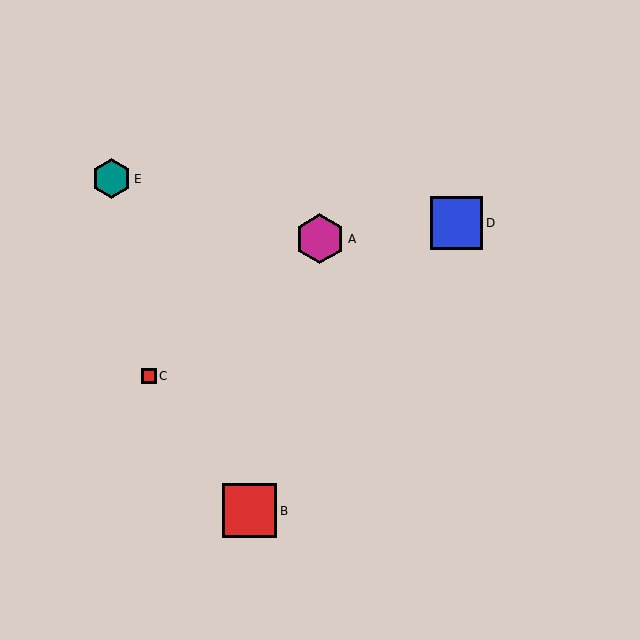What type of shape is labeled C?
Shape C is a red square.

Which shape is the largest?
The red square (labeled B) is the largest.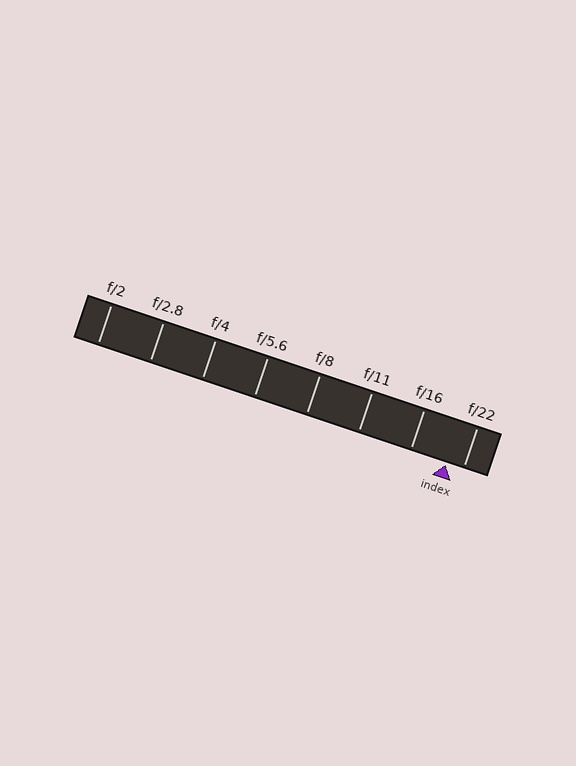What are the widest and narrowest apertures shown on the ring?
The widest aperture shown is f/2 and the narrowest is f/22.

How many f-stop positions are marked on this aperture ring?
There are 8 f-stop positions marked.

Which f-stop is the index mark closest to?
The index mark is closest to f/22.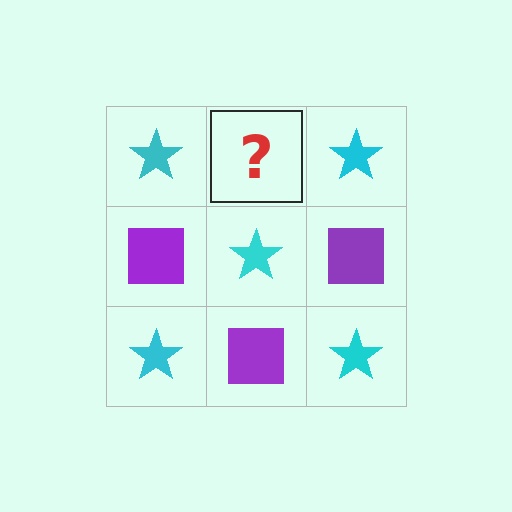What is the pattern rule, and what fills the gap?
The rule is that it alternates cyan star and purple square in a checkerboard pattern. The gap should be filled with a purple square.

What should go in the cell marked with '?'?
The missing cell should contain a purple square.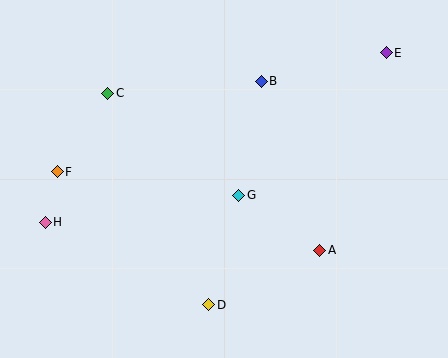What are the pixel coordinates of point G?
Point G is at (239, 195).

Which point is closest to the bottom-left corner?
Point H is closest to the bottom-left corner.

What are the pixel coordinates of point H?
Point H is at (45, 222).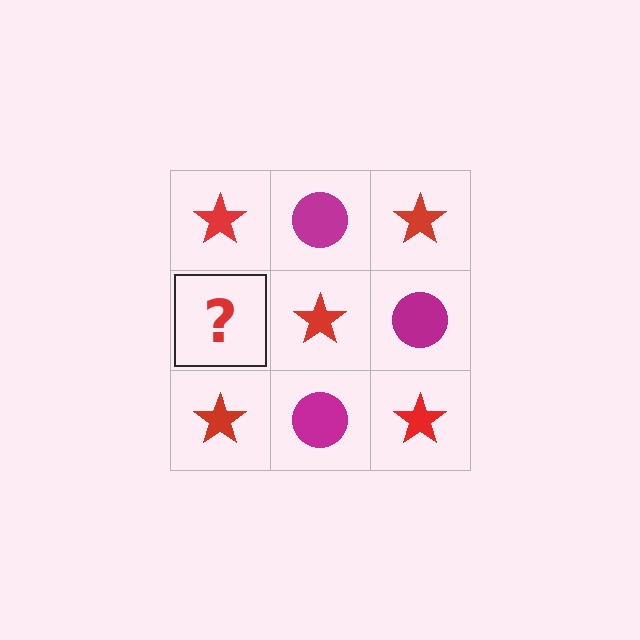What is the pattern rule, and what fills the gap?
The rule is that it alternates red star and magenta circle in a checkerboard pattern. The gap should be filled with a magenta circle.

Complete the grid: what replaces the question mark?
The question mark should be replaced with a magenta circle.